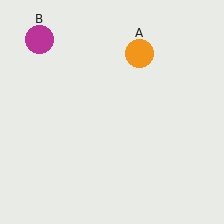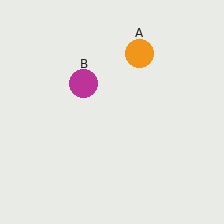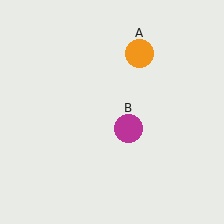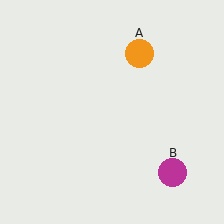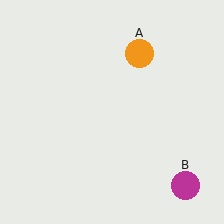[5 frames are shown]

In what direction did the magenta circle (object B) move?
The magenta circle (object B) moved down and to the right.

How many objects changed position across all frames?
1 object changed position: magenta circle (object B).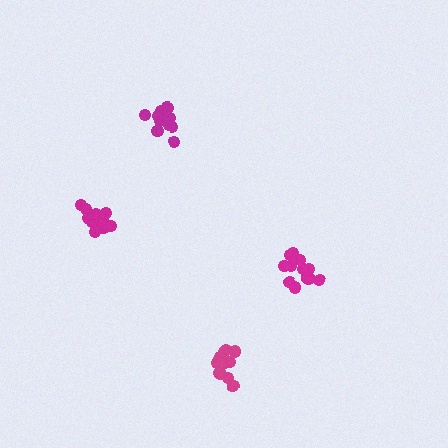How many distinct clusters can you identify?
There are 4 distinct clusters.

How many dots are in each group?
Group 1: 13 dots, Group 2: 15 dots, Group 3: 13 dots, Group 4: 13 dots (54 total).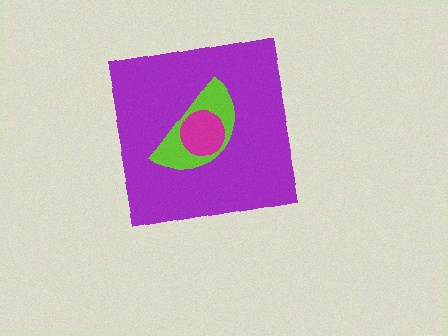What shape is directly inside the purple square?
The lime semicircle.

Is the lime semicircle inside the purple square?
Yes.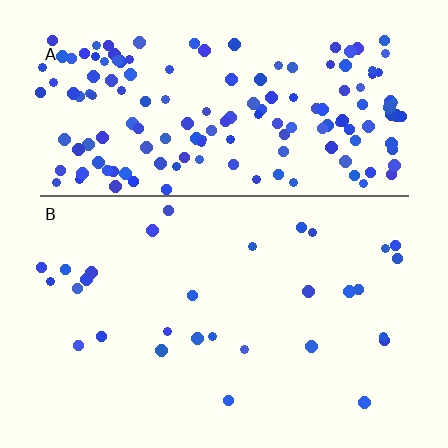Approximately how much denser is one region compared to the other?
Approximately 5.4× — region A over region B.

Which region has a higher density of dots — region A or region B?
A (the top).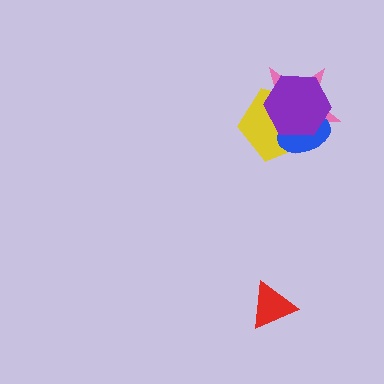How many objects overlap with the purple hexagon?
3 objects overlap with the purple hexagon.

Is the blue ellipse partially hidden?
Yes, it is partially covered by another shape.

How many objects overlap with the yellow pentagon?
3 objects overlap with the yellow pentagon.